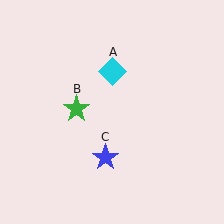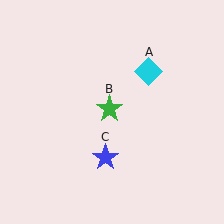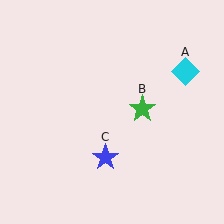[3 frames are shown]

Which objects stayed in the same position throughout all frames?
Blue star (object C) remained stationary.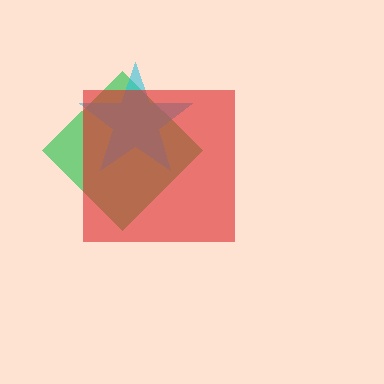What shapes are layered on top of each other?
The layered shapes are: a green diamond, a cyan star, a red square.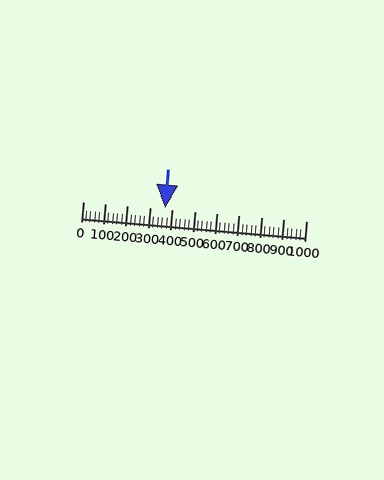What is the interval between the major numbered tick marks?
The major tick marks are spaced 100 units apart.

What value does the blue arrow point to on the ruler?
The blue arrow points to approximately 367.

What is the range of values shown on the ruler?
The ruler shows values from 0 to 1000.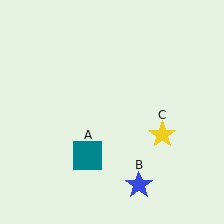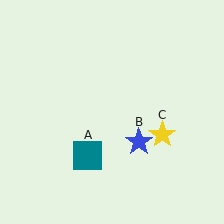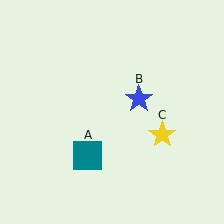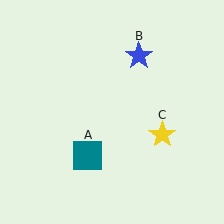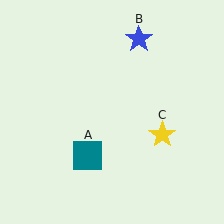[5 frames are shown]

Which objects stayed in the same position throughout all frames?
Teal square (object A) and yellow star (object C) remained stationary.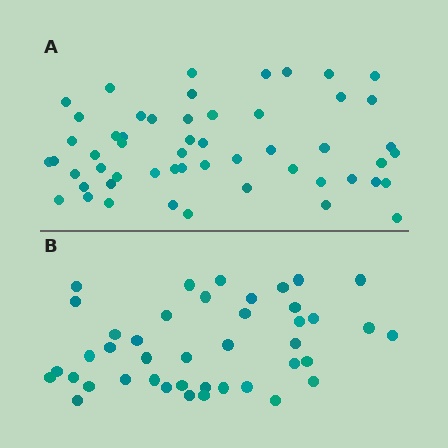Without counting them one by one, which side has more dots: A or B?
Region A (the top region) has more dots.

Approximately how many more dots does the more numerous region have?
Region A has roughly 12 or so more dots than region B.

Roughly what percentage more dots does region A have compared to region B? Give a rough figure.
About 30% more.